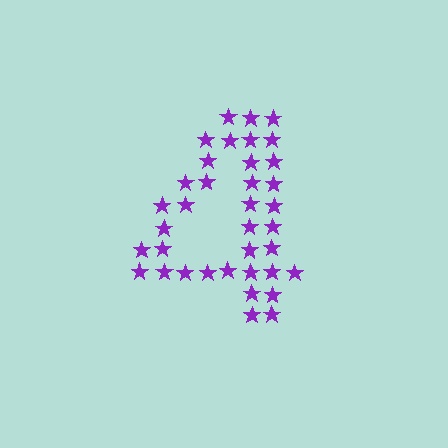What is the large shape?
The large shape is the digit 4.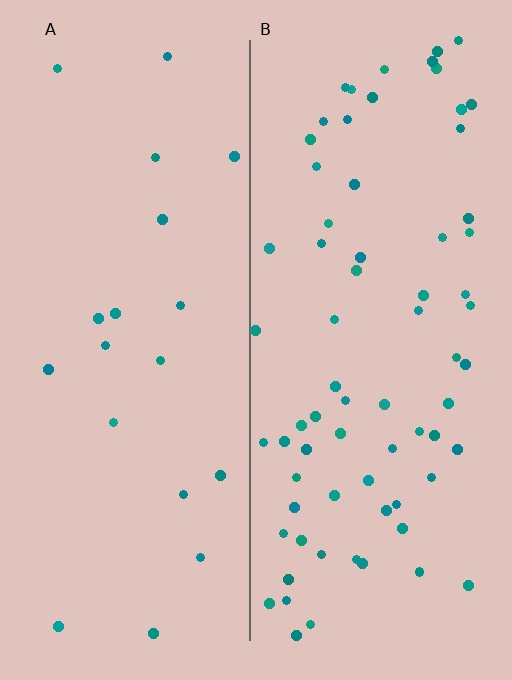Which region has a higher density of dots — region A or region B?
B (the right).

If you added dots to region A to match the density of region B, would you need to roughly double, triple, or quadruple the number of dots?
Approximately quadruple.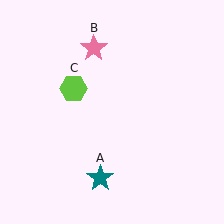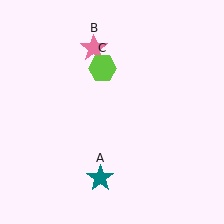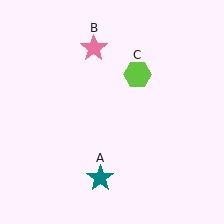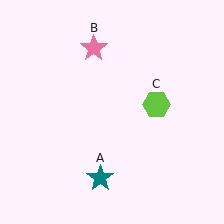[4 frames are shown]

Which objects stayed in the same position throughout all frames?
Teal star (object A) and pink star (object B) remained stationary.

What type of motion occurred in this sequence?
The lime hexagon (object C) rotated clockwise around the center of the scene.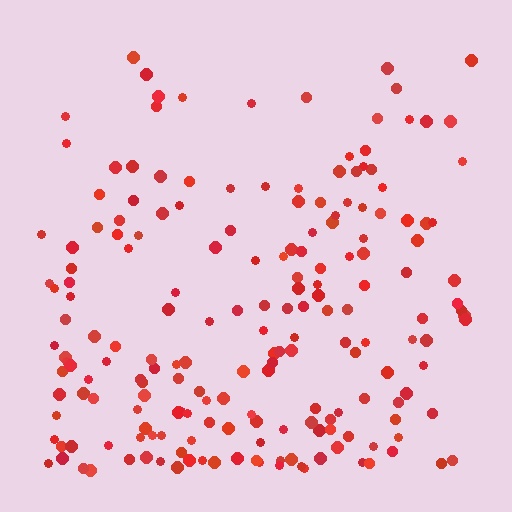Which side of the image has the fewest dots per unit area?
The top.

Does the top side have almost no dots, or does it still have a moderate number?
Still a moderate number, just noticeably fewer than the bottom.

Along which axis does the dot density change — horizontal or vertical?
Vertical.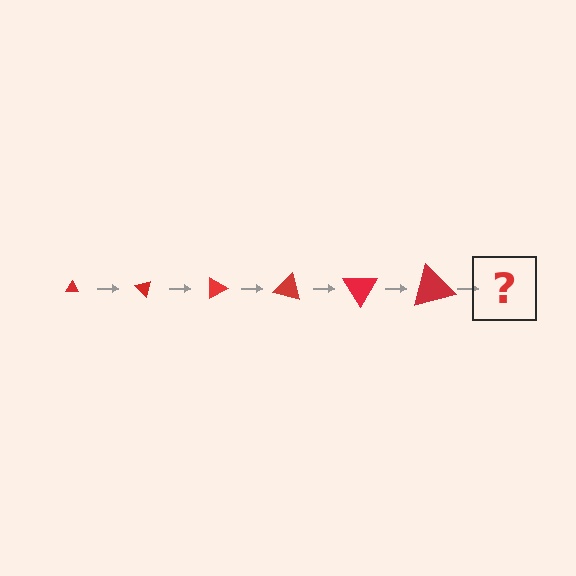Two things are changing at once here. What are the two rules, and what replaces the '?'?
The two rules are that the triangle grows larger each step and it rotates 45 degrees each step. The '?' should be a triangle, larger than the previous one and rotated 270 degrees from the start.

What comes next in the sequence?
The next element should be a triangle, larger than the previous one and rotated 270 degrees from the start.